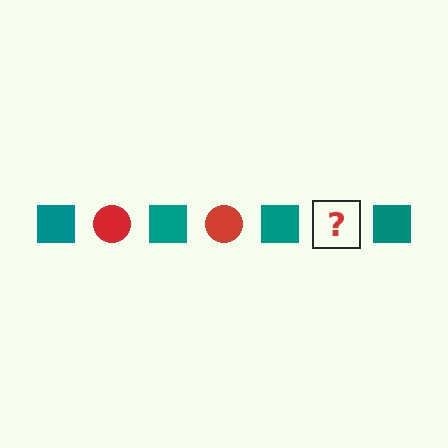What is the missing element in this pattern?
The missing element is a red circle.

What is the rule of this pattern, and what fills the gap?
The rule is that the pattern alternates between teal square and red circle. The gap should be filled with a red circle.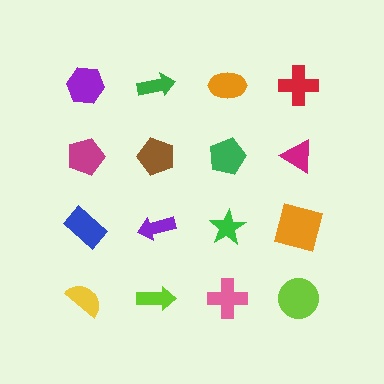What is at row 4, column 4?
A lime circle.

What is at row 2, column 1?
A magenta pentagon.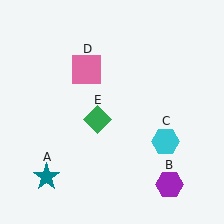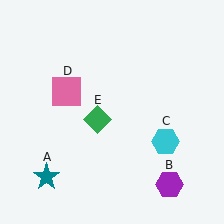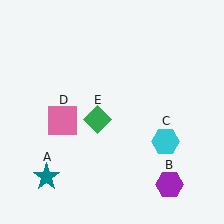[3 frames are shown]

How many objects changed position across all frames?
1 object changed position: pink square (object D).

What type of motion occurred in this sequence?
The pink square (object D) rotated counterclockwise around the center of the scene.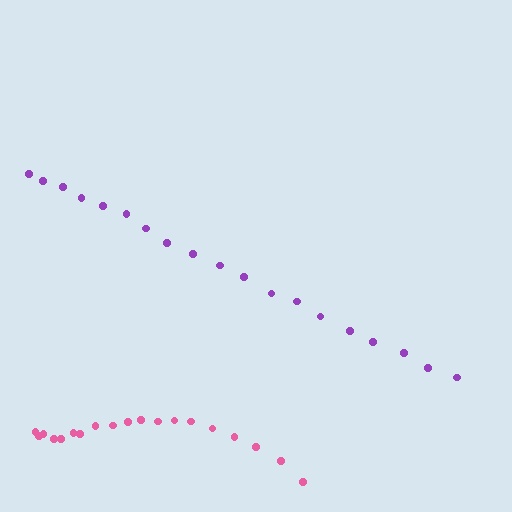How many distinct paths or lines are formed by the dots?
There are 2 distinct paths.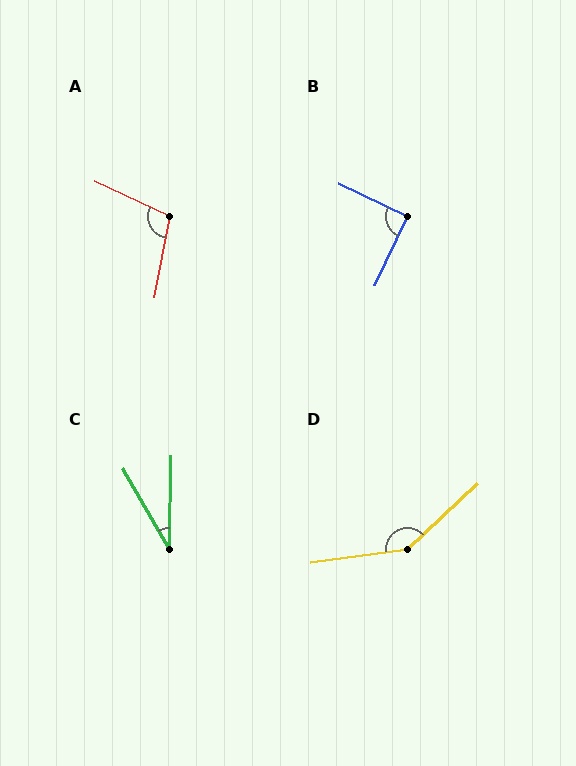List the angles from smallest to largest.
C (30°), B (91°), A (104°), D (145°).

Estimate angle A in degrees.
Approximately 104 degrees.